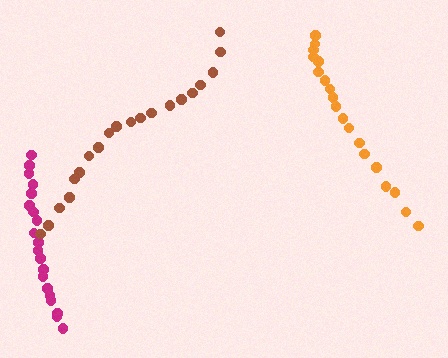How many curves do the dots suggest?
There are 3 distinct paths.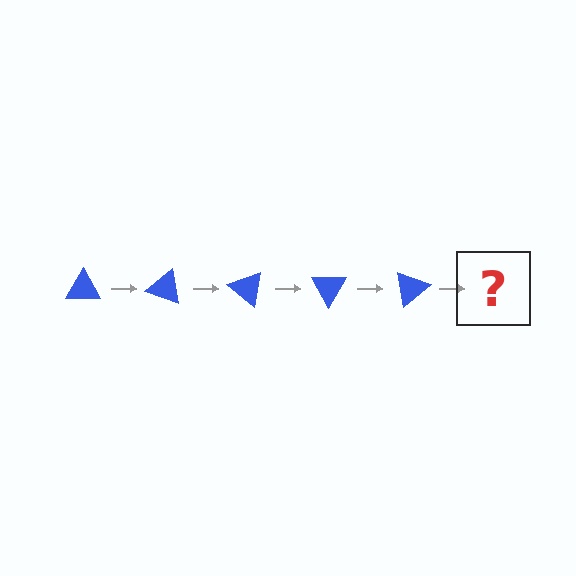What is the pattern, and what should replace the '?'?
The pattern is that the triangle rotates 20 degrees each step. The '?' should be a blue triangle rotated 100 degrees.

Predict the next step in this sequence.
The next step is a blue triangle rotated 100 degrees.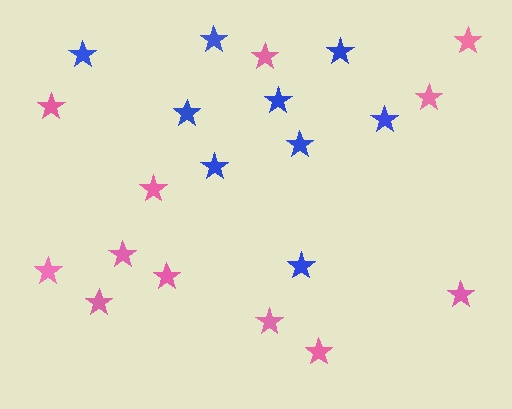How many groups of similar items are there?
There are 2 groups: one group of blue stars (9) and one group of pink stars (12).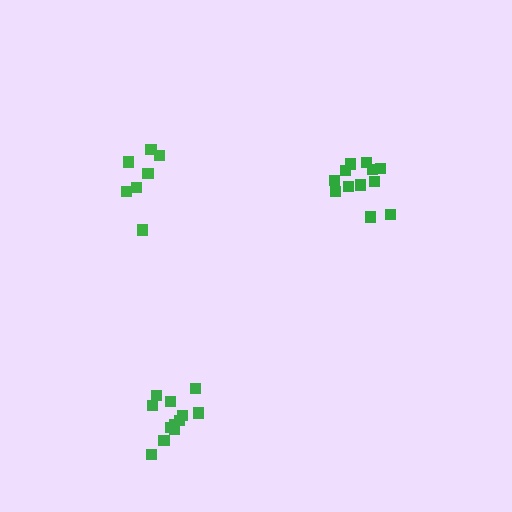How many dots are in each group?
Group 1: 12 dots, Group 2: 7 dots, Group 3: 12 dots (31 total).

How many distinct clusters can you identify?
There are 3 distinct clusters.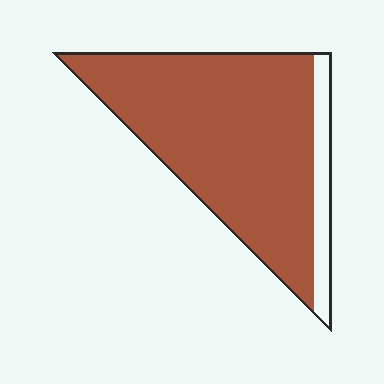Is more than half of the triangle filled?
Yes.